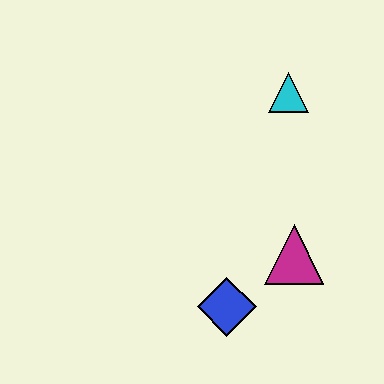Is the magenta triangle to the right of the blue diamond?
Yes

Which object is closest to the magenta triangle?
The blue diamond is closest to the magenta triangle.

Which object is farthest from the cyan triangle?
The blue diamond is farthest from the cyan triangle.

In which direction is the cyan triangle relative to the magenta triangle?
The cyan triangle is above the magenta triangle.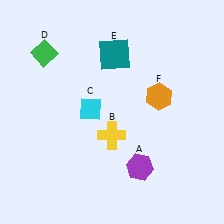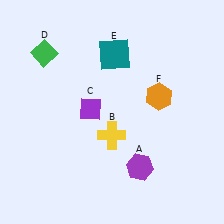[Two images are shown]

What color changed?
The diamond (C) changed from cyan in Image 1 to purple in Image 2.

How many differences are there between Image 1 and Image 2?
There is 1 difference between the two images.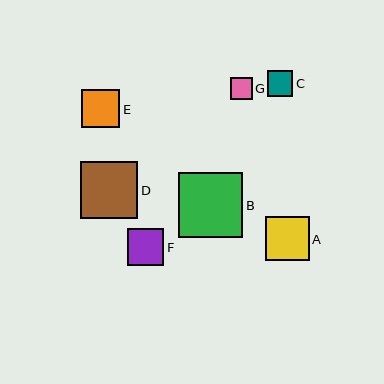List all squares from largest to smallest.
From largest to smallest: B, D, A, E, F, C, G.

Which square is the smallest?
Square G is the smallest with a size of approximately 22 pixels.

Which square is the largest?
Square B is the largest with a size of approximately 64 pixels.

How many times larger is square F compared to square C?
Square F is approximately 1.4 times the size of square C.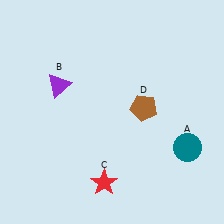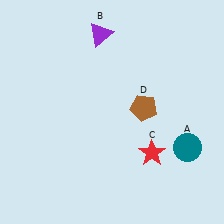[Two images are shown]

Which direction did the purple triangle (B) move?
The purple triangle (B) moved up.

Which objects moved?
The objects that moved are: the purple triangle (B), the red star (C).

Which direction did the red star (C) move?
The red star (C) moved right.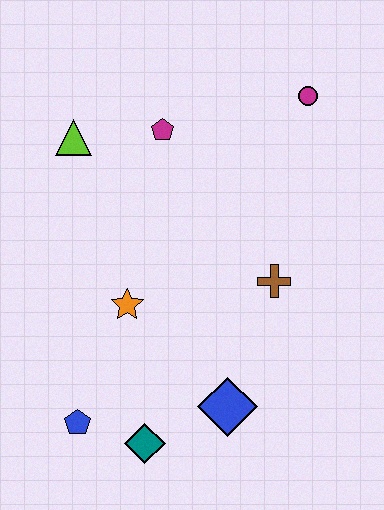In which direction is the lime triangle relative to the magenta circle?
The lime triangle is to the left of the magenta circle.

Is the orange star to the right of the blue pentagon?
Yes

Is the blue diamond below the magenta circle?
Yes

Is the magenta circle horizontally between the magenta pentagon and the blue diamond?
No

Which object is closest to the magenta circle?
The magenta pentagon is closest to the magenta circle.